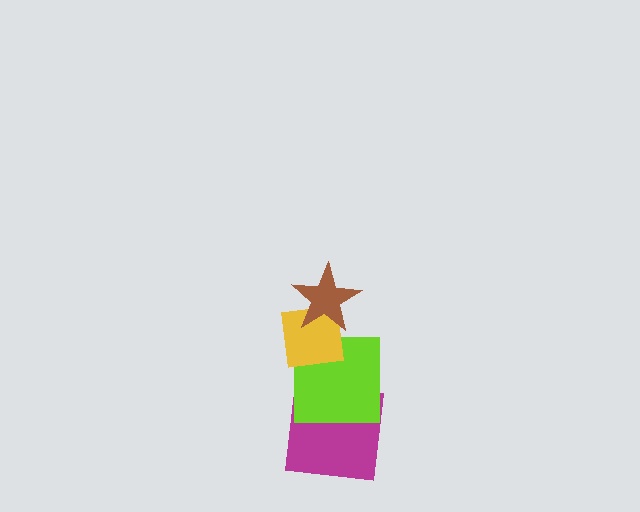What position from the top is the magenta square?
The magenta square is 4th from the top.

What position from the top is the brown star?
The brown star is 1st from the top.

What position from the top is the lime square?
The lime square is 3rd from the top.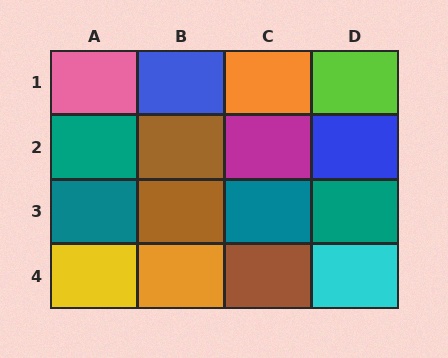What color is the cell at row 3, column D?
Teal.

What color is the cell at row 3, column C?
Teal.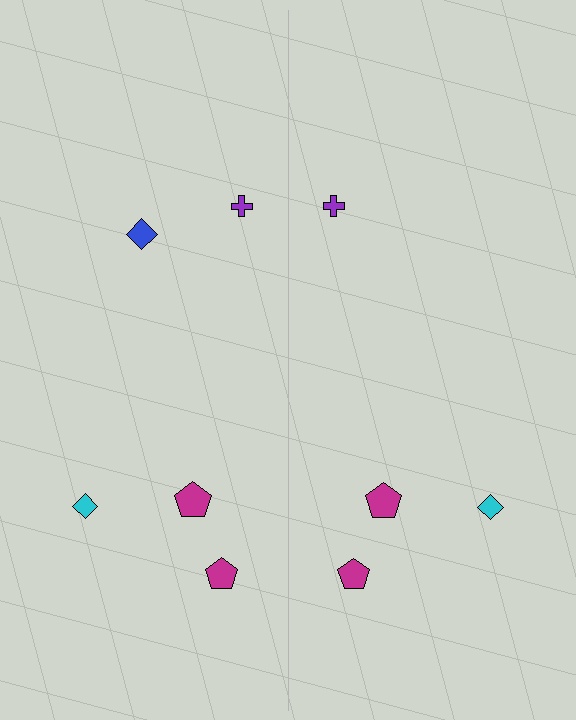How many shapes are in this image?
There are 9 shapes in this image.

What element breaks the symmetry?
A blue diamond is missing from the right side.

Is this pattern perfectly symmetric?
No, the pattern is not perfectly symmetric. A blue diamond is missing from the right side.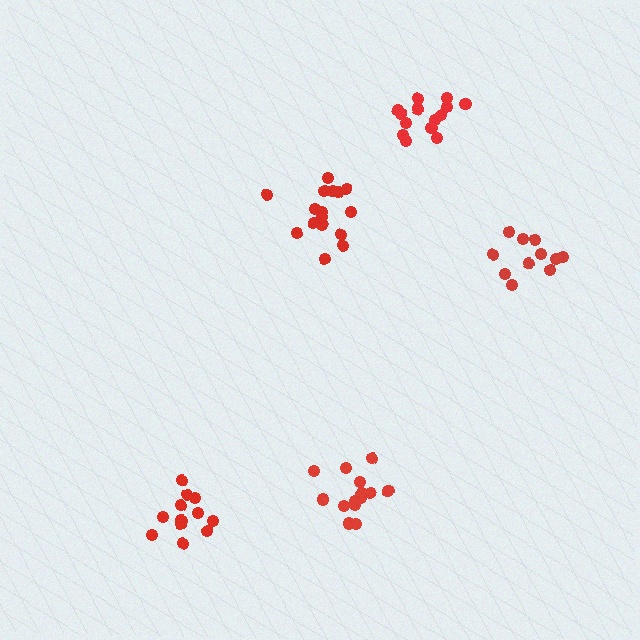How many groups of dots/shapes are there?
There are 5 groups.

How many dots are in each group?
Group 1: 16 dots, Group 2: 11 dots, Group 3: 12 dots, Group 4: 14 dots, Group 5: 14 dots (67 total).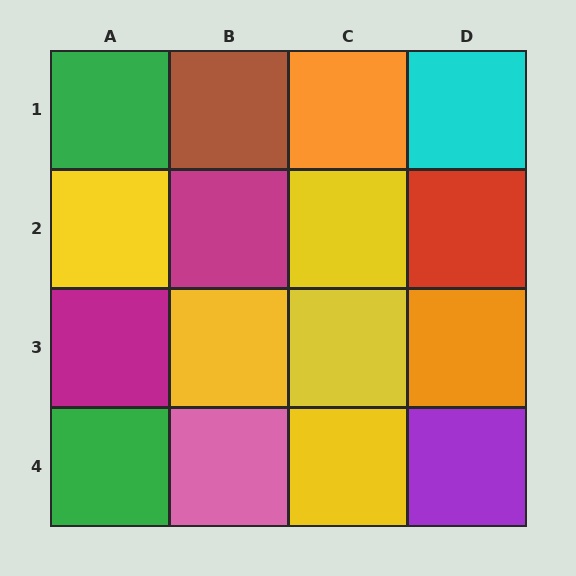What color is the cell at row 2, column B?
Magenta.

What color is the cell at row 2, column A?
Yellow.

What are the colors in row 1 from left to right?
Green, brown, orange, cyan.